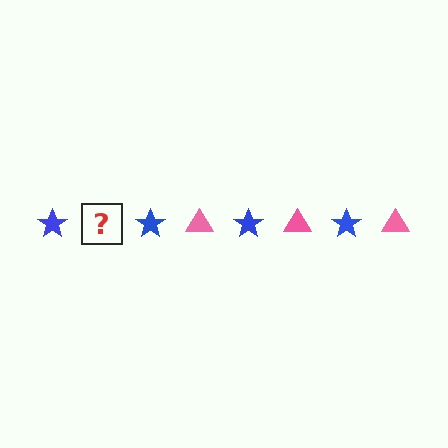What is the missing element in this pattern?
The missing element is a pink triangle.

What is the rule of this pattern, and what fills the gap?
The rule is that the pattern alternates between blue star and pink triangle. The gap should be filled with a pink triangle.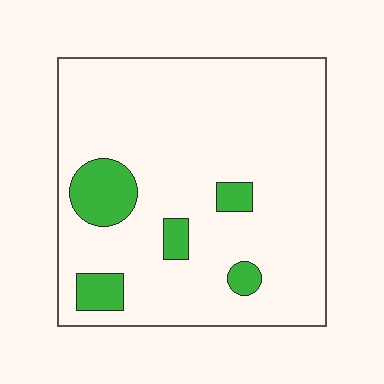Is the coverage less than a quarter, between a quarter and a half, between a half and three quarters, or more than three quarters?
Less than a quarter.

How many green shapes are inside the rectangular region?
5.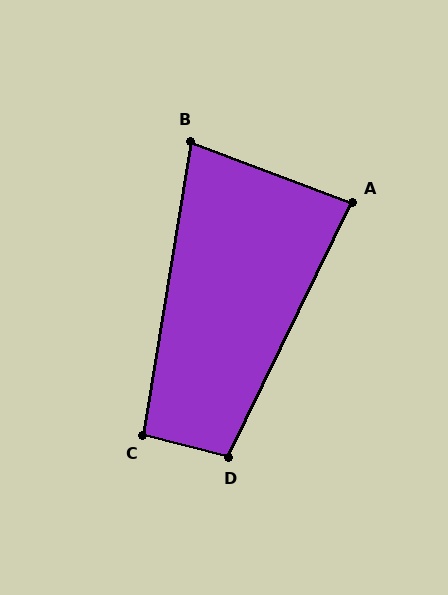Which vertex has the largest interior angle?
D, at approximately 102 degrees.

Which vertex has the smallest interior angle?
B, at approximately 78 degrees.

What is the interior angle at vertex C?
Approximately 95 degrees (obtuse).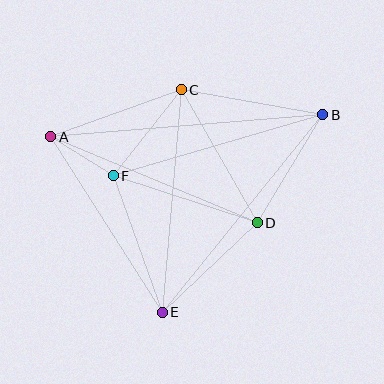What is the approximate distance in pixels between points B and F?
The distance between B and F is approximately 218 pixels.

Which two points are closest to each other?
Points A and F are closest to each other.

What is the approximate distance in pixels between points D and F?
The distance between D and F is approximately 151 pixels.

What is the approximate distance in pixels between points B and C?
The distance between B and C is approximately 144 pixels.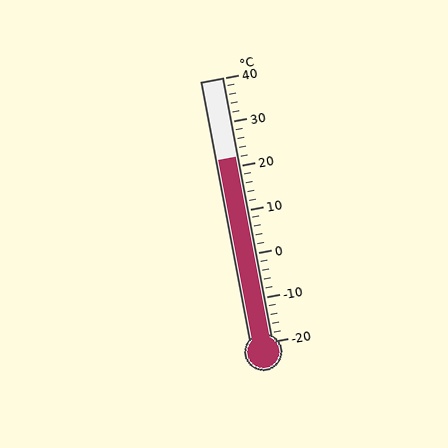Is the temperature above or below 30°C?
The temperature is below 30°C.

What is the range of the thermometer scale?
The thermometer scale ranges from -20°C to 40°C.